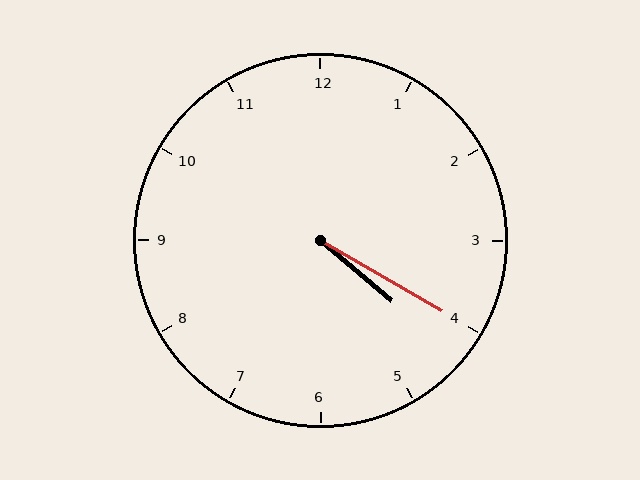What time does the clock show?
4:20.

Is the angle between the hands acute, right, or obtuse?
It is acute.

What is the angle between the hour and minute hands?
Approximately 10 degrees.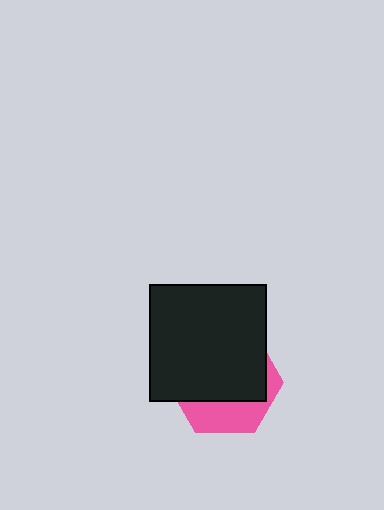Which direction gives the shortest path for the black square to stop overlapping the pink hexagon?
Moving up gives the shortest separation.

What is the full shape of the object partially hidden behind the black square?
The partially hidden object is a pink hexagon.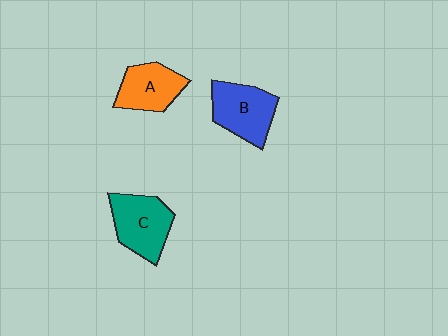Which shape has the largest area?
Shape C (teal).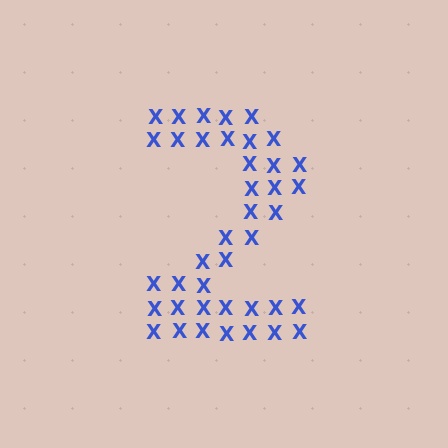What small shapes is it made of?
It is made of small letter X's.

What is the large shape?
The large shape is the digit 2.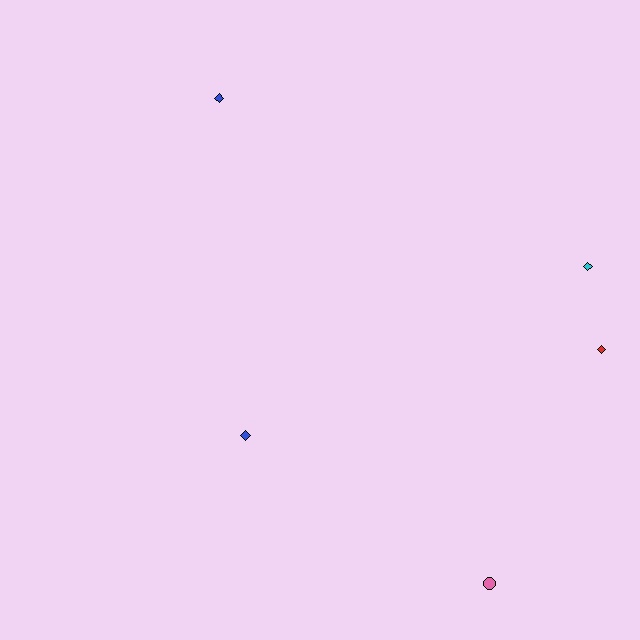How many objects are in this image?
There are 5 objects.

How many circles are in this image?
There is 1 circle.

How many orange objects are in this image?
There are no orange objects.